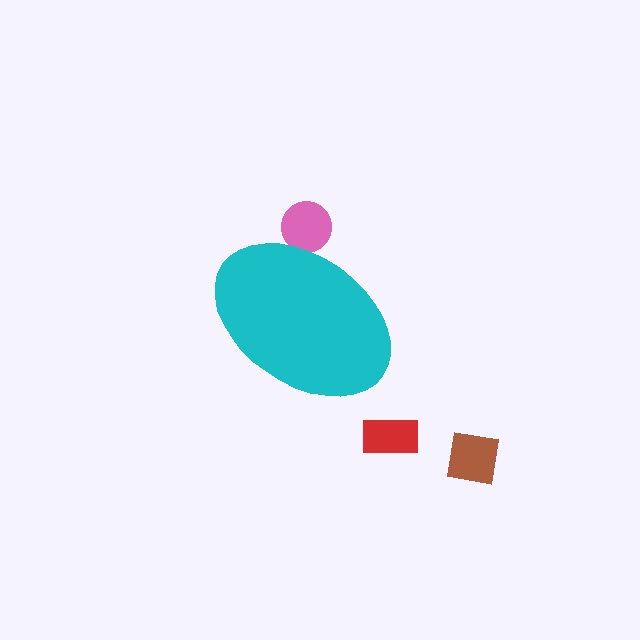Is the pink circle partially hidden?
Yes, the pink circle is partially hidden behind the cyan ellipse.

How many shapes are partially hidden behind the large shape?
1 shape is partially hidden.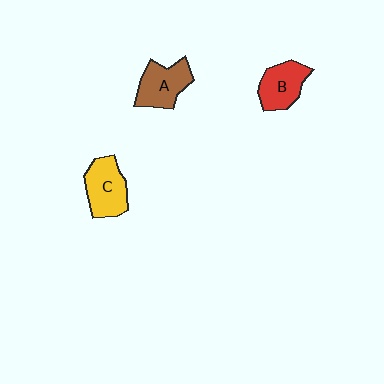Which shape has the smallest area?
Shape B (red).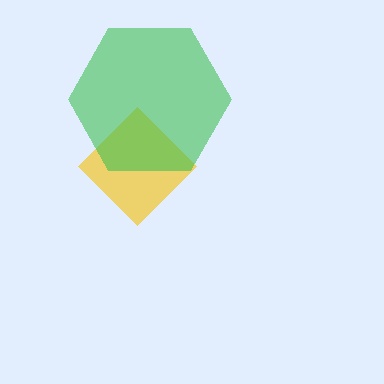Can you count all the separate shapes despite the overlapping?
Yes, there are 2 separate shapes.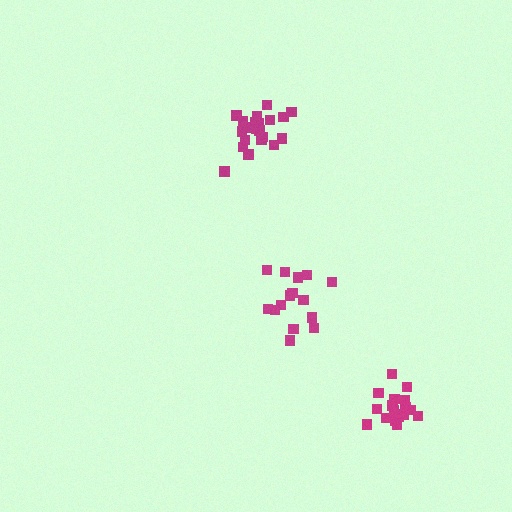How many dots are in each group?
Group 1: 18 dots, Group 2: 15 dots, Group 3: 21 dots (54 total).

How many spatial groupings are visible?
There are 3 spatial groupings.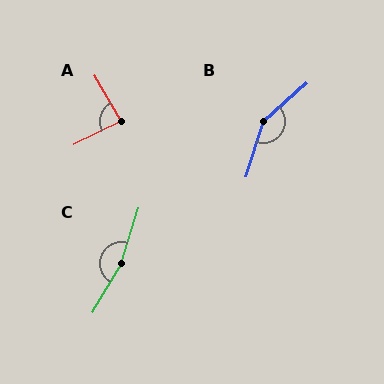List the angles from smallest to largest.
A (86°), B (148°), C (166°).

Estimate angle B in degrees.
Approximately 148 degrees.